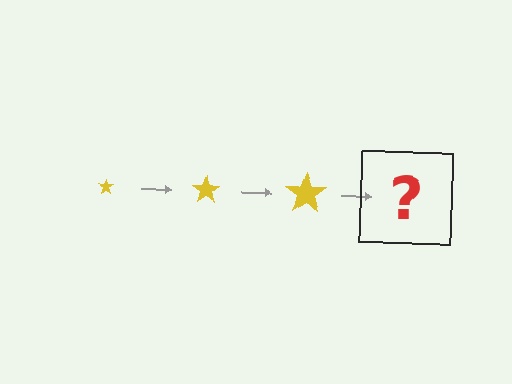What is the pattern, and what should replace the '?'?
The pattern is that the star gets progressively larger each step. The '?' should be a yellow star, larger than the previous one.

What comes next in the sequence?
The next element should be a yellow star, larger than the previous one.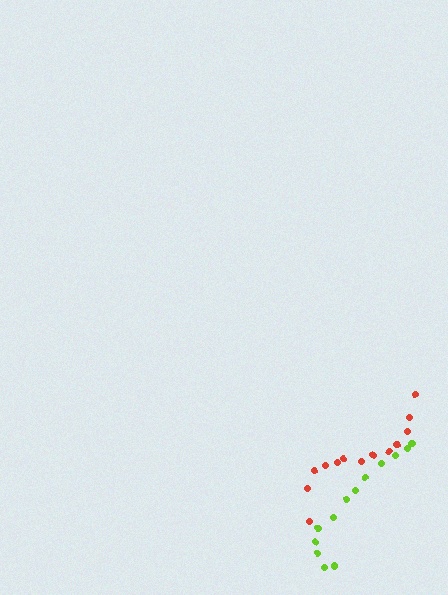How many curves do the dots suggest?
There are 2 distinct paths.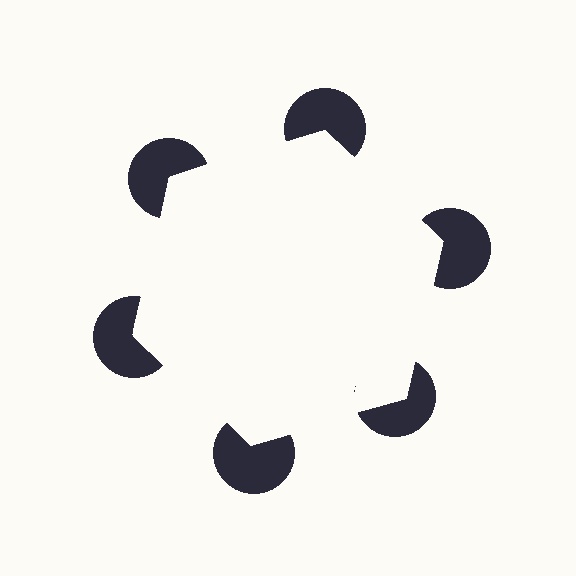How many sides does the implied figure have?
6 sides.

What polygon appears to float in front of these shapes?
An illusory hexagon — its edges are inferred from the aligned wedge cuts in the pac-man discs, not physically drawn.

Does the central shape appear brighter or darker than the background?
It typically appears slightly brighter than the background, even though no actual brightness change is drawn.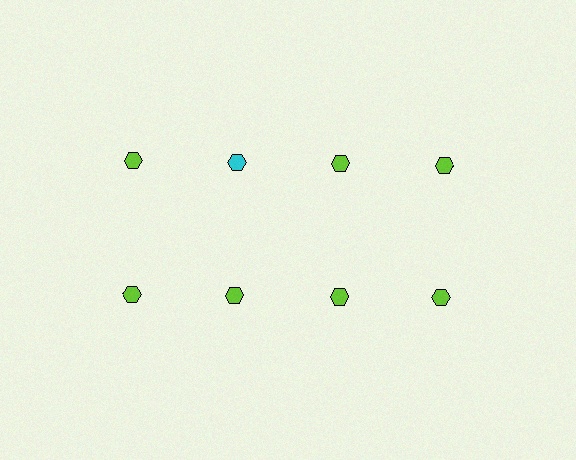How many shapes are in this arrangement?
There are 8 shapes arranged in a grid pattern.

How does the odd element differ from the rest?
It has a different color: cyan instead of lime.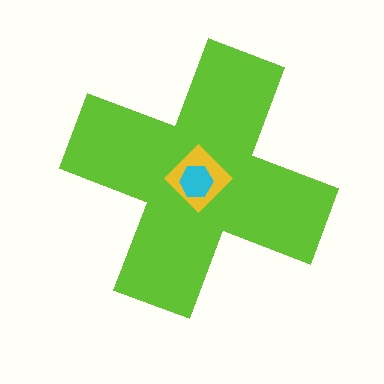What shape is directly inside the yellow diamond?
The cyan hexagon.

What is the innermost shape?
The cyan hexagon.